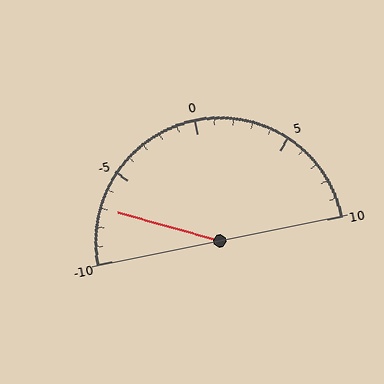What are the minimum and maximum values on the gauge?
The gauge ranges from -10 to 10.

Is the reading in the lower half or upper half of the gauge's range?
The reading is in the lower half of the range (-10 to 10).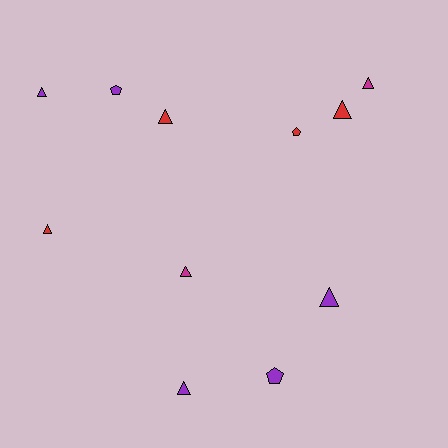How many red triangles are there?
There are 3 red triangles.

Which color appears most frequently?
Purple, with 5 objects.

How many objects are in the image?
There are 11 objects.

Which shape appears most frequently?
Triangle, with 8 objects.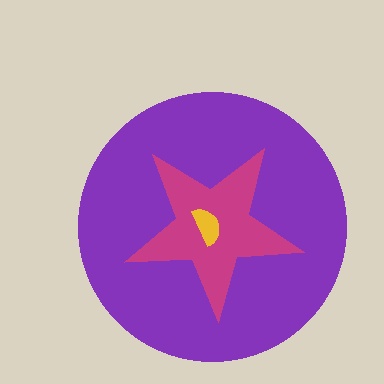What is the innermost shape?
The yellow semicircle.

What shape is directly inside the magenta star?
The yellow semicircle.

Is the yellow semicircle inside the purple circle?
Yes.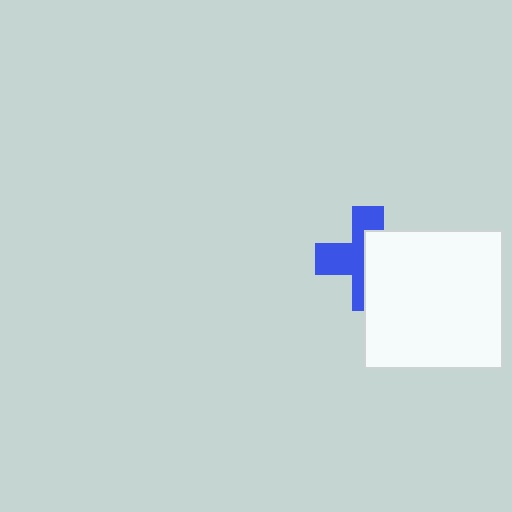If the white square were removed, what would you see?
You would see the complete blue cross.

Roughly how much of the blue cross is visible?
About half of it is visible (roughly 50%).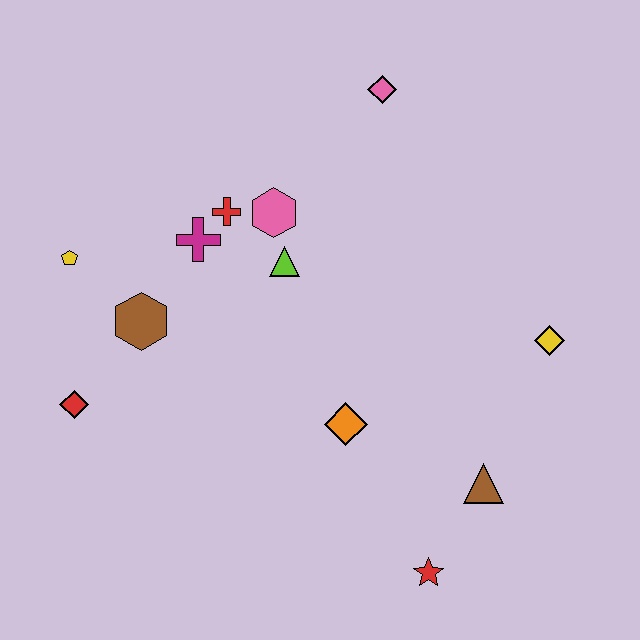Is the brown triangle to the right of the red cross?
Yes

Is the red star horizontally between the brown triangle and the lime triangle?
Yes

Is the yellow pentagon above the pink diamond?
No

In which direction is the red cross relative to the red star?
The red cross is above the red star.